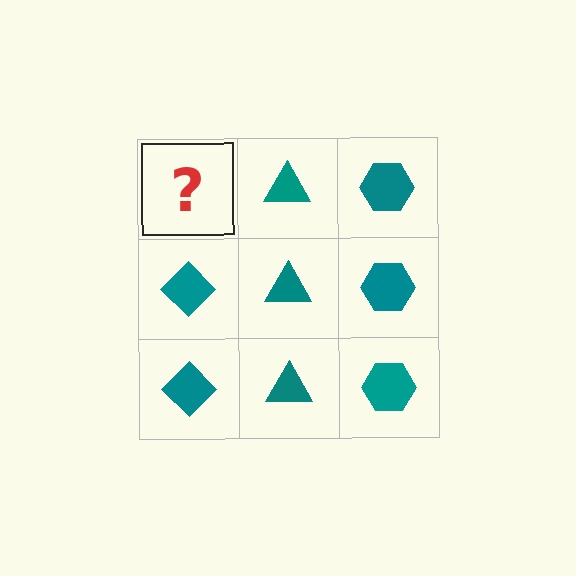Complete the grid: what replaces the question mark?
The question mark should be replaced with a teal diamond.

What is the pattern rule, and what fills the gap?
The rule is that each column has a consistent shape. The gap should be filled with a teal diamond.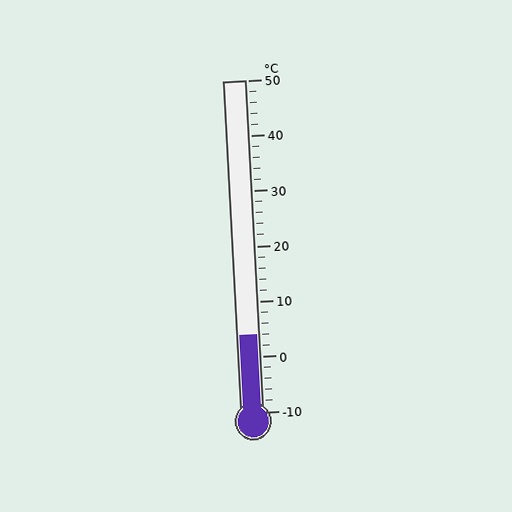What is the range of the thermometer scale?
The thermometer scale ranges from -10°C to 50°C.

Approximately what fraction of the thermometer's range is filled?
The thermometer is filled to approximately 25% of its range.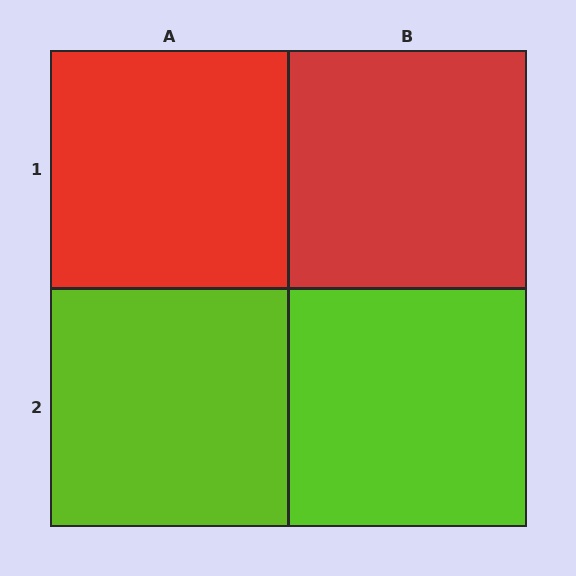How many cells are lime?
2 cells are lime.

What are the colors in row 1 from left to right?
Red, red.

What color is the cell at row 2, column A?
Lime.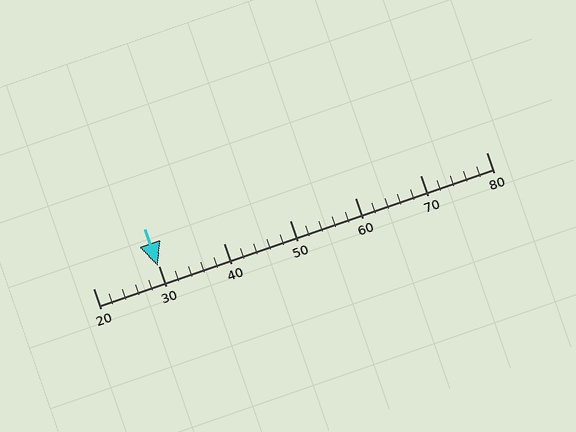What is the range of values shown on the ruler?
The ruler shows values from 20 to 80.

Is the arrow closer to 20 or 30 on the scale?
The arrow is closer to 30.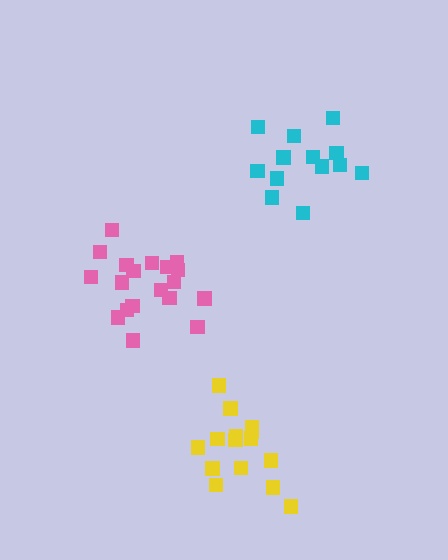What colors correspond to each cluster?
The clusters are colored: pink, yellow, cyan.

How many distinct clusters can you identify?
There are 3 distinct clusters.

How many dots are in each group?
Group 1: 19 dots, Group 2: 15 dots, Group 3: 13 dots (47 total).